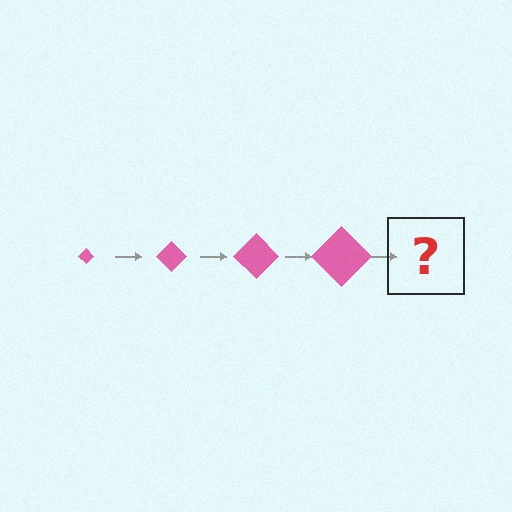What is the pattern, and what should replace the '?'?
The pattern is that the diamond gets progressively larger each step. The '?' should be a pink diamond, larger than the previous one.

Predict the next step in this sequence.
The next step is a pink diamond, larger than the previous one.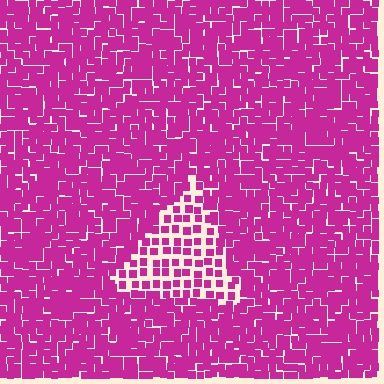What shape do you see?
I see a triangle.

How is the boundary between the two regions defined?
The boundary is defined by a change in element density (approximately 2.2x ratio). All elements are the same color, size, and shape.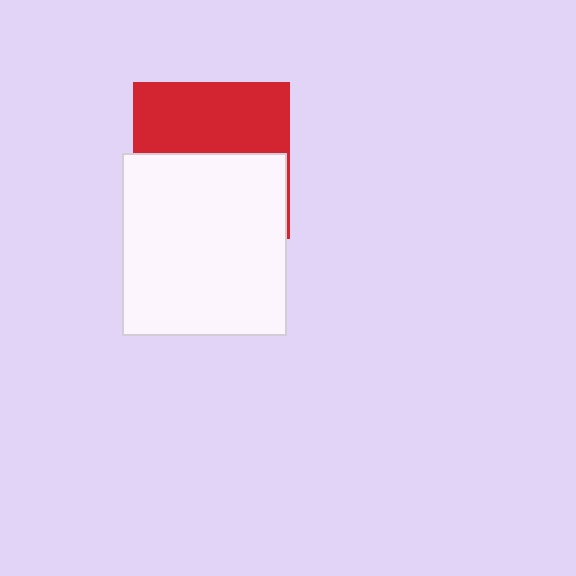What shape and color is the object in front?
The object in front is a white rectangle.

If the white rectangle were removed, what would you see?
You would see the complete red square.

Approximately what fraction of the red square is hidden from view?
Roughly 54% of the red square is hidden behind the white rectangle.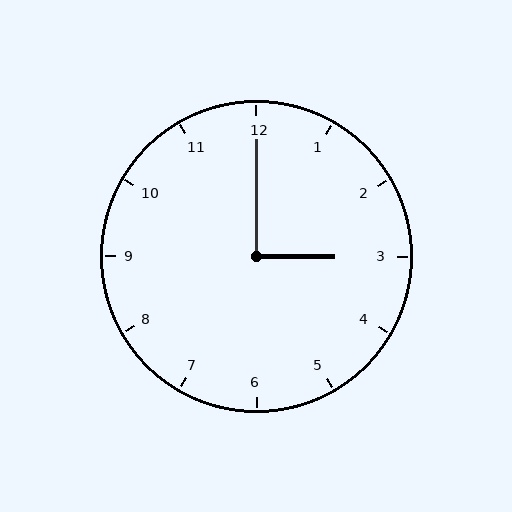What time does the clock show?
3:00.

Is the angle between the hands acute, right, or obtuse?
It is right.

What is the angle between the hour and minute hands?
Approximately 90 degrees.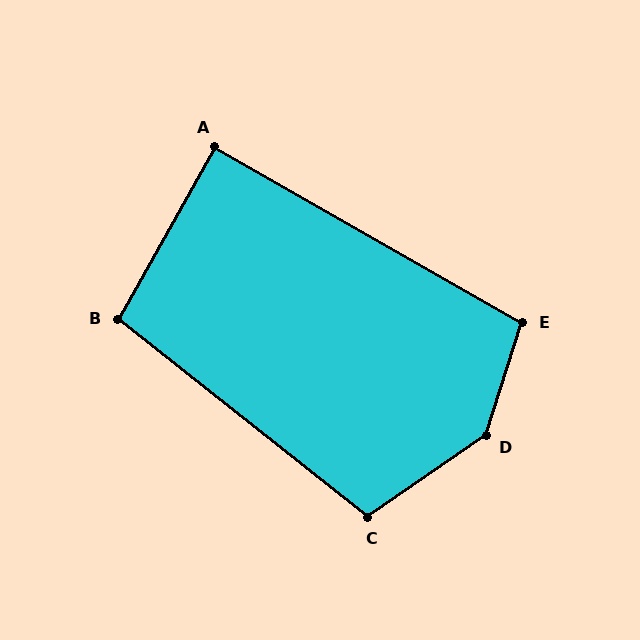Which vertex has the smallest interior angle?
A, at approximately 90 degrees.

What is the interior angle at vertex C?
Approximately 107 degrees (obtuse).